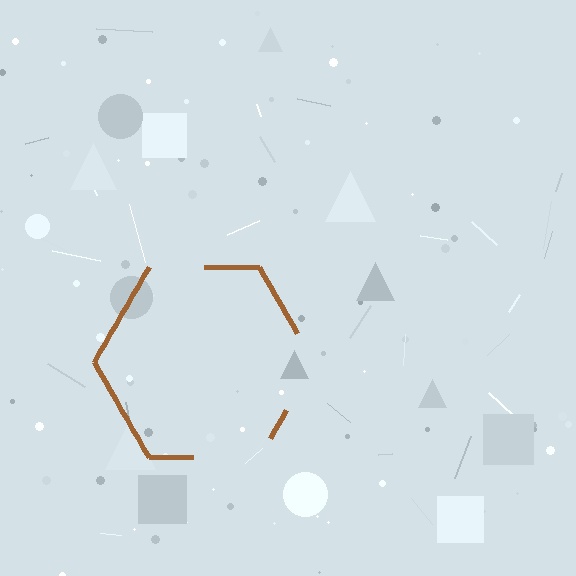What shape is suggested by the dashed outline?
The dashed outline suggests a hexagon.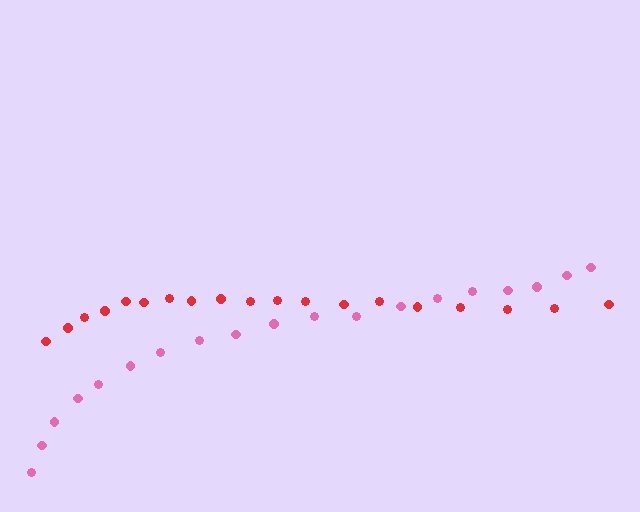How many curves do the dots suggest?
There are 2 distinct paths.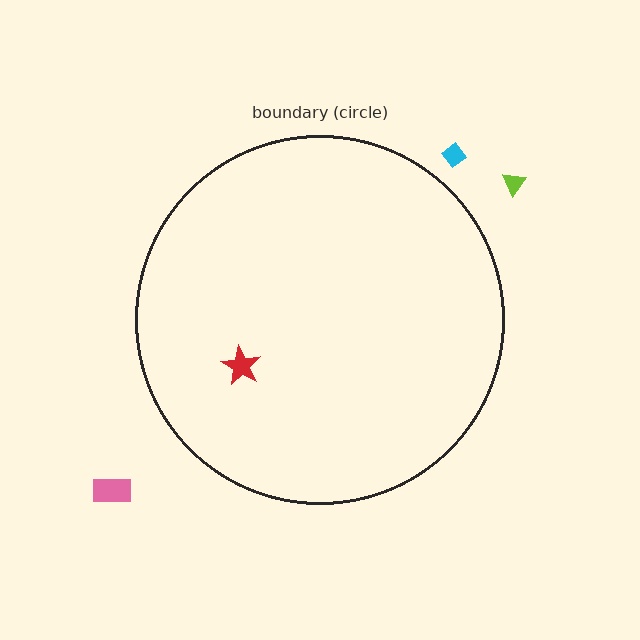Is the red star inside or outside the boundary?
Inside.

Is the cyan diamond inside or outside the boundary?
Outside.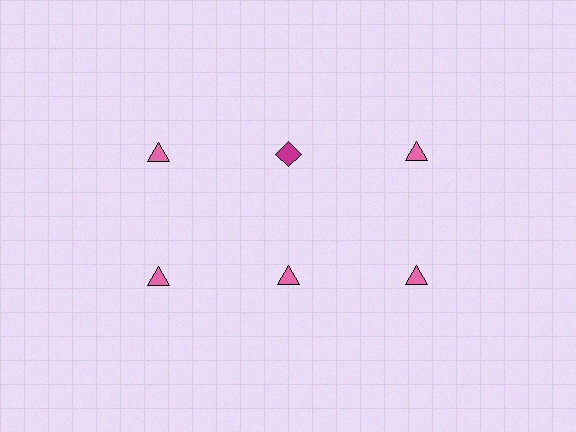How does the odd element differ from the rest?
It differs in both color (magenta instead of pink) and shape (diamond instead of triangle).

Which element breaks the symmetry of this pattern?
The magenta diamond in the top row, second from left column breaks the symmetry. All other shapes are pink triangles.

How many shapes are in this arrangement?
There are 6 shapes arranged in a grid pattern.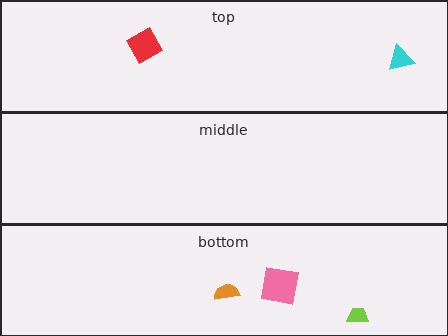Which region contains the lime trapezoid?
The bottom region.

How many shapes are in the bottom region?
3.